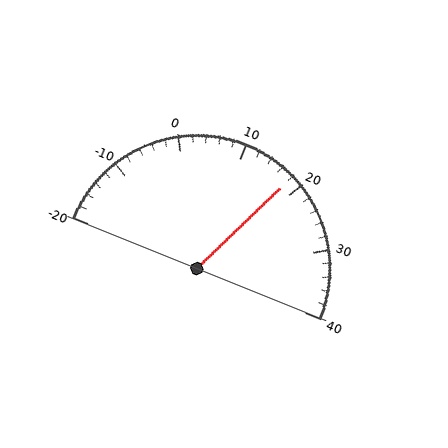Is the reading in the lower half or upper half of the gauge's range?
The reading is in the upper half of the range (-20 to 40).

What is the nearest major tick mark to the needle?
The nearest major tick mark is 20.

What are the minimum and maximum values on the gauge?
The gauge ranges from -20 to 40.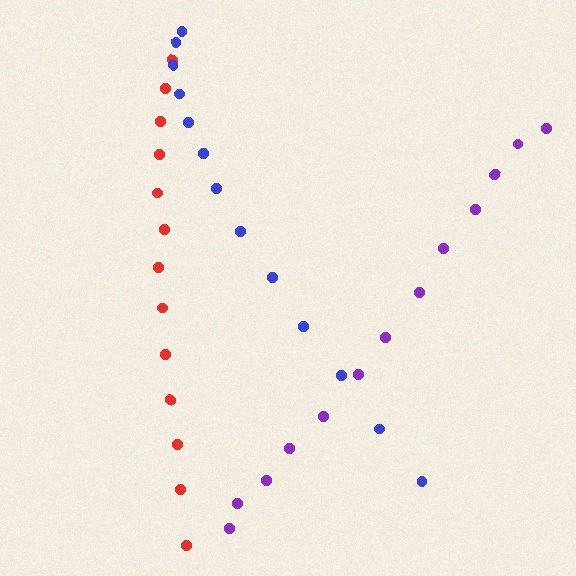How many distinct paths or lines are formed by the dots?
There are 3 distinct paths.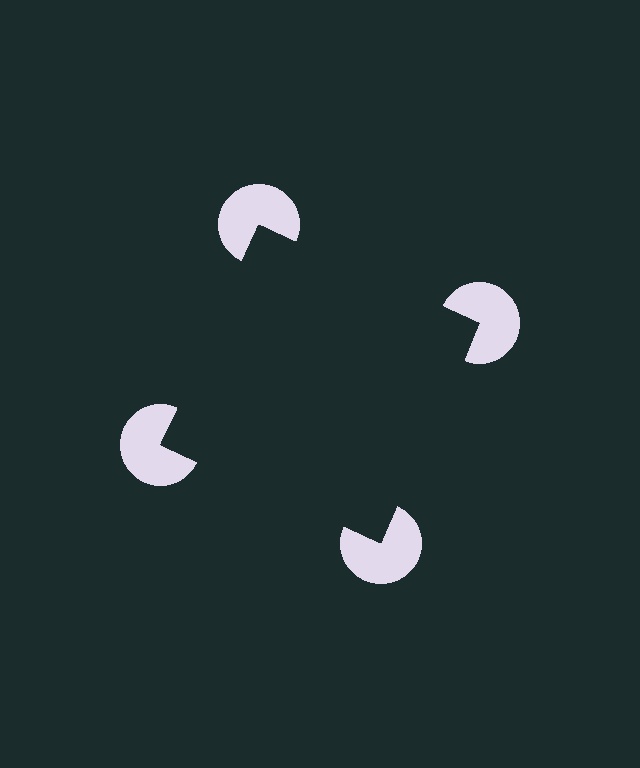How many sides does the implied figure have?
4 sides.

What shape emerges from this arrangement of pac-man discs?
An illusory square — its edges are inferred from the aligned wedge cuts in the pac-man discs, not physically drawn.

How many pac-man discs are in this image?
There are 4 — one at each vertex of the illusory square.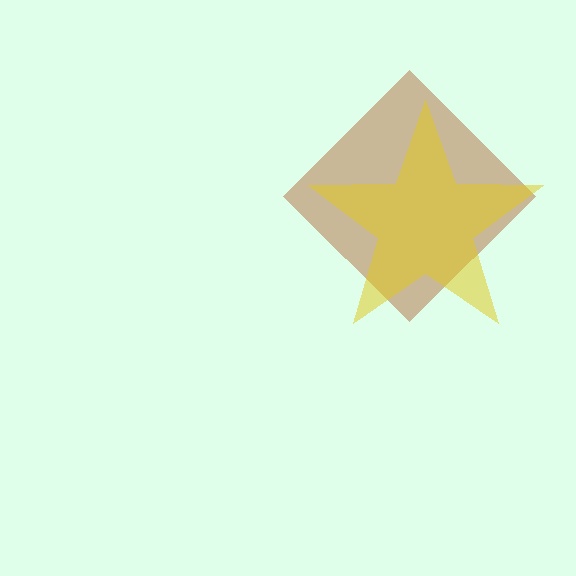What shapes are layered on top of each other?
The layered shapes are: a brown diamond, a yellow star.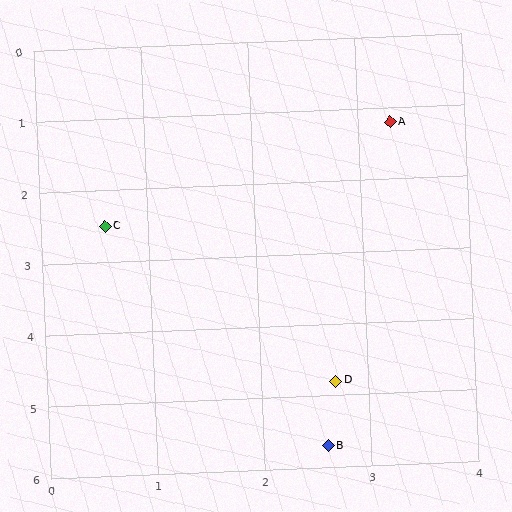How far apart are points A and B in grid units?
Points A and B are about 4.6 grid units apart.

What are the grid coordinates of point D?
Point D is at approximately (2.7, 4.8).